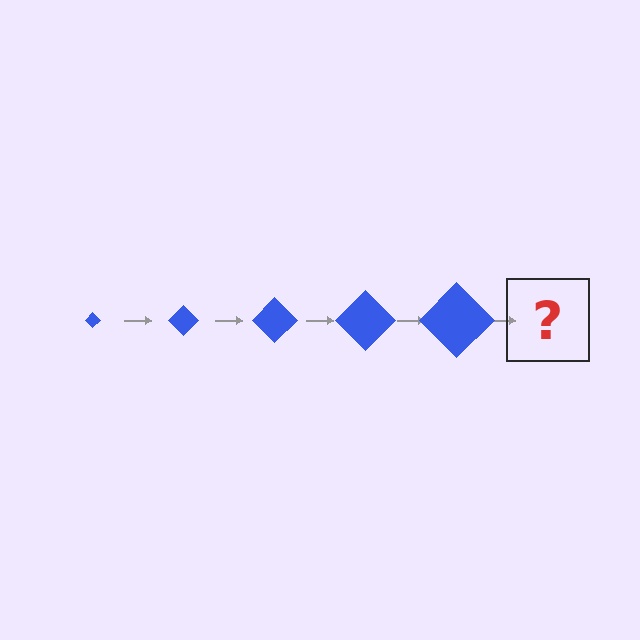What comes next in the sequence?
The next element should be a blue diamond, larger than the previous one.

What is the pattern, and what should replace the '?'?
The pattern is that the diamond gets progressively larger each step. The '?' should be a blue diamond, larger than the previous one.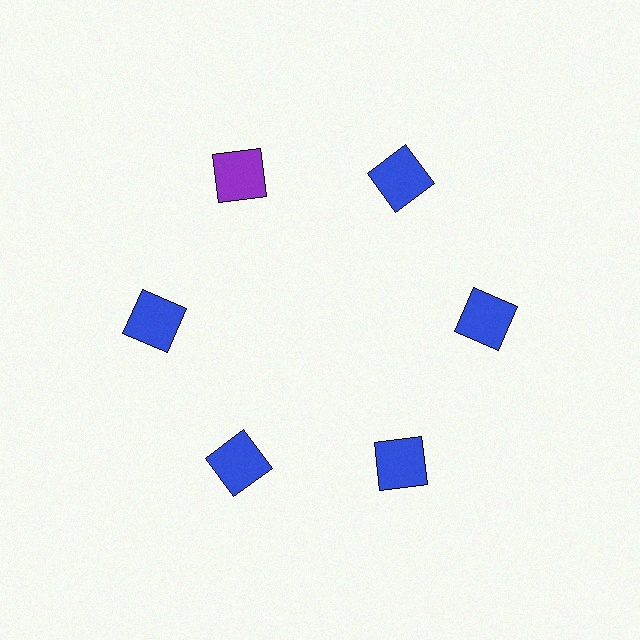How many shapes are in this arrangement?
There are 6 shapes arranged in a ring pattern.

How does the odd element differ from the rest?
It has a different color: purple instead of blue.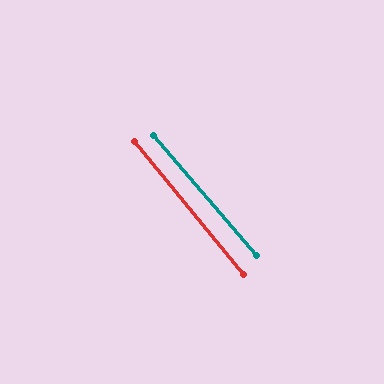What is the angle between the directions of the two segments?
Approximately 2 degrees.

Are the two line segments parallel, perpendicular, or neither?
Parallel — their directions differ by only 1.6°.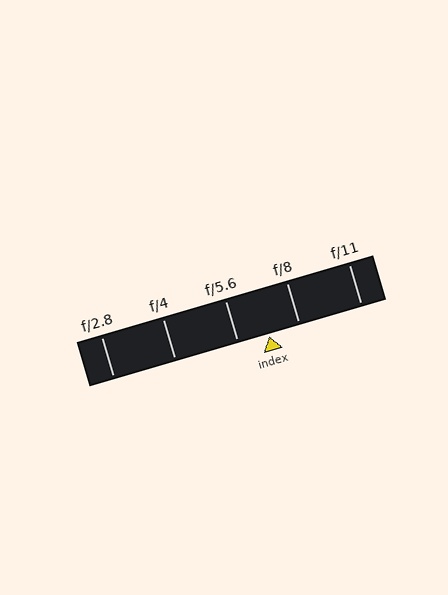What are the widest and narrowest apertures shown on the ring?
The widest aperture shown is f/2.8 and the narrowest is f/11.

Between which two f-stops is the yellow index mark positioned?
The index mark is between f/5.6 and f/8.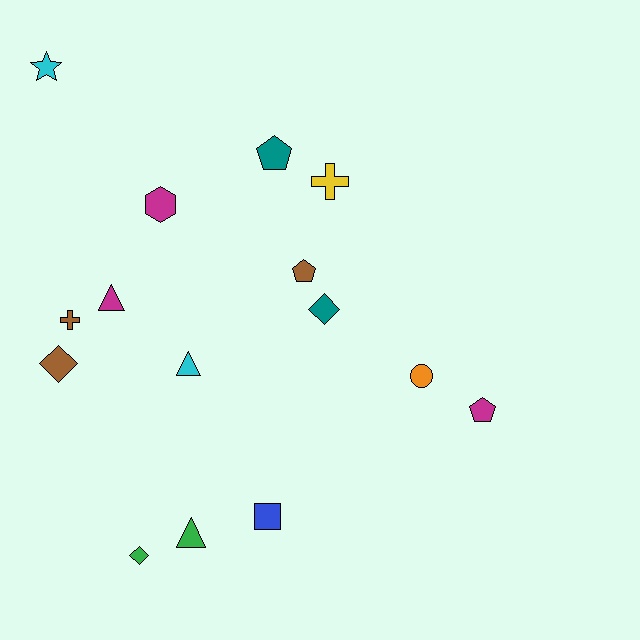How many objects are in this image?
There are 15 objects.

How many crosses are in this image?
There are 2 crosses.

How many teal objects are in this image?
There are 2 teal objects.